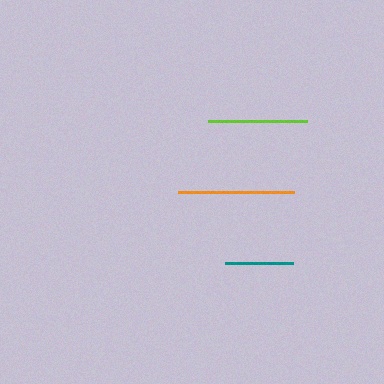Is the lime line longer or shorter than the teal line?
The lime line is longer than the teal line.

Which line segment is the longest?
The orange line is the longest at approximately 116 pixels.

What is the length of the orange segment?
The orange segment is approximately 116 pixels long.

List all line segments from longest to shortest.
From longest to shortest: orange, lime, teal.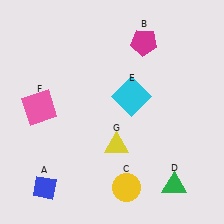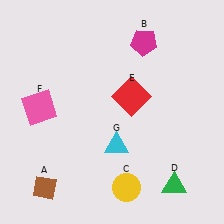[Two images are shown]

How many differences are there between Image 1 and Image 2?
There are 3 differences between the two images.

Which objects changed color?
A changed from blue to brown. E changed from cyan to red. G changed from yellow to cyan.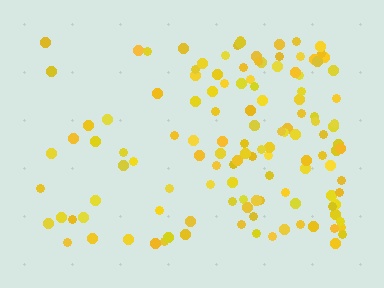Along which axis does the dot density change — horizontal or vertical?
Horizontal.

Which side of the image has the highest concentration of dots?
The right.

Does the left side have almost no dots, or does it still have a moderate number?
Still a moderate number, just noticeably fewer than the right.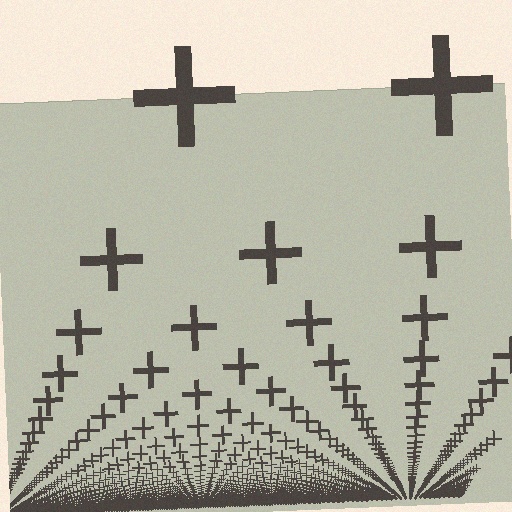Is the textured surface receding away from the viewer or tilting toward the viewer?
The surface appears to tilt toward the viewer. Texture elements get larger and sparser toward the top.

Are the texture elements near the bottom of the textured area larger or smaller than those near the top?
Smaller. The gradient is inverted — elements near the bottom are smaller and denser.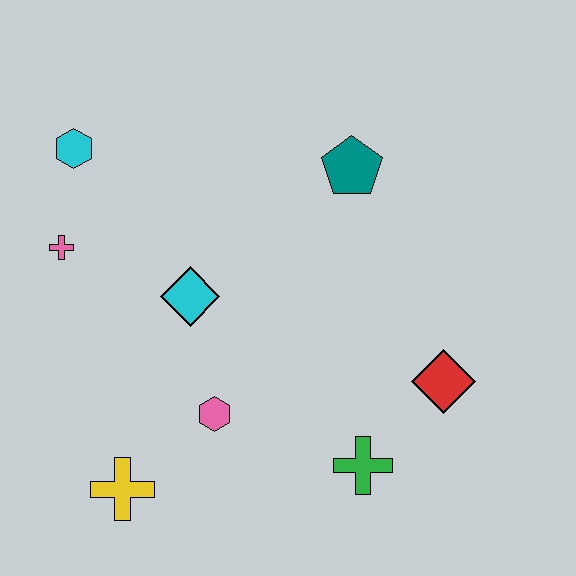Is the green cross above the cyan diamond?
No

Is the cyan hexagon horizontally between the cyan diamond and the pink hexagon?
No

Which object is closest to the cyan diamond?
The pink hexagon is closest to the cyan diamond.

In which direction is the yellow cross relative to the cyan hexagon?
The yellow cross is below the cyan hexagon.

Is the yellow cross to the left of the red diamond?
Yes